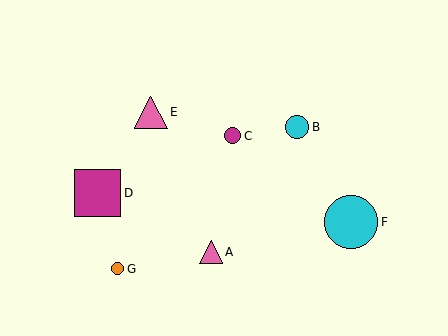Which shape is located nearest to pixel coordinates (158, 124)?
The pink triangle (labeled E) at (151, 112) is nearest to that location.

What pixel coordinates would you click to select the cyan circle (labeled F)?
Click at (351, 222) to select the cyan circle F.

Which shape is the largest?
The cyan circle (labeled F) is the largest.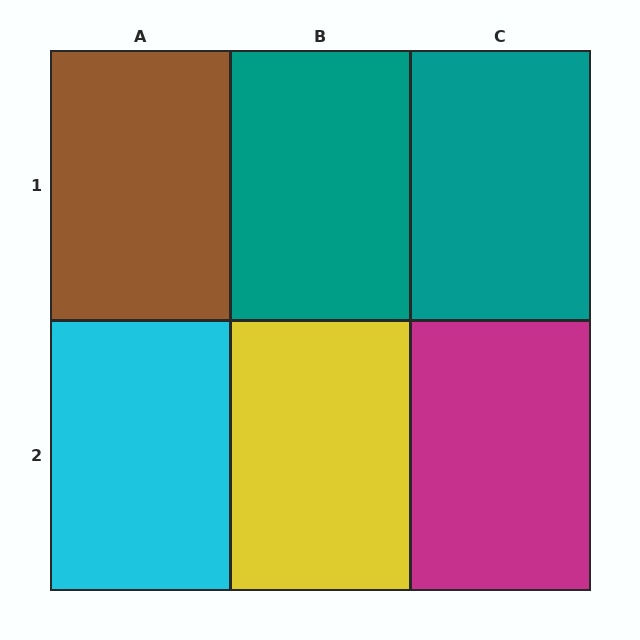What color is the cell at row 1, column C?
Teal.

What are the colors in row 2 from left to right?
Cyan, yellow, magenta.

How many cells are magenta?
1 cell is magenta.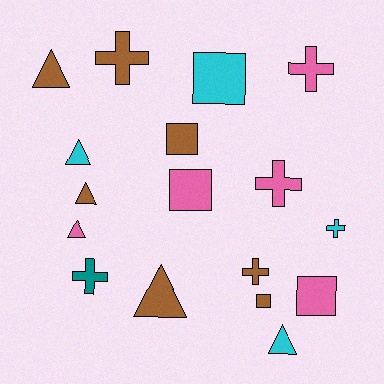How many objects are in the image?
There are 17 objects.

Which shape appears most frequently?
Cross, with 6 objects.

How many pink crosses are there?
There are 2 pink crosses.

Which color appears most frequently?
Brown, with 7 objects.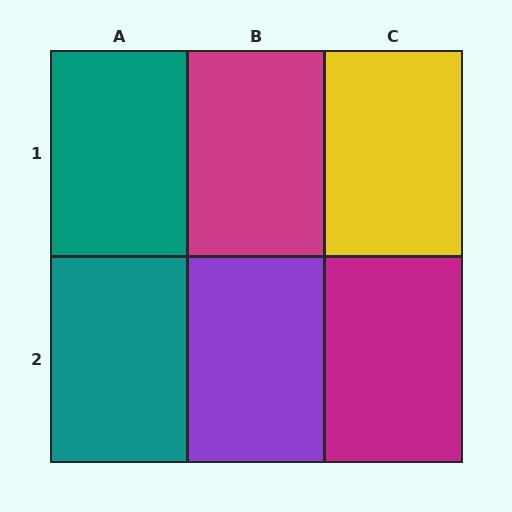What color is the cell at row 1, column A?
Teal.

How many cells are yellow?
1 cell is yellow.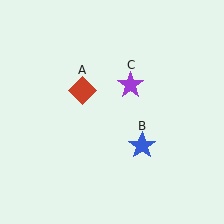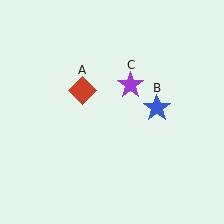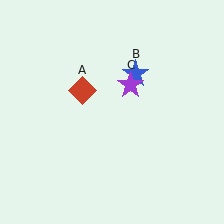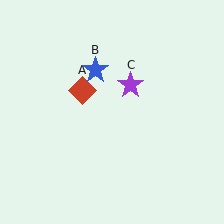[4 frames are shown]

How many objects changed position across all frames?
1 object changed position: blue star (object B).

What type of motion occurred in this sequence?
The blue star (object B) rotated counterclockwise around the center of the scene.